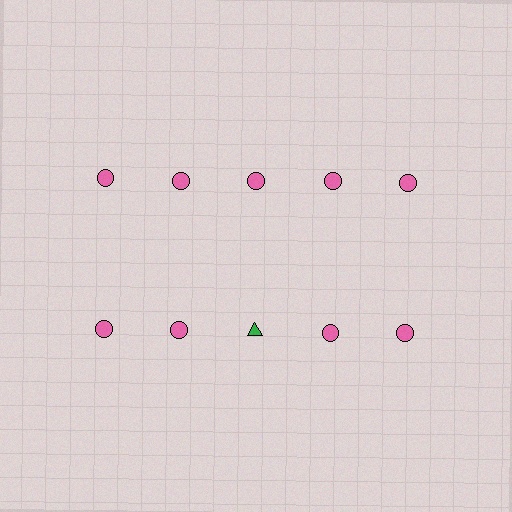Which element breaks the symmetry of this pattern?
The green triangle in the second row, center column breaks the symmetry. All other shapes are pink circles.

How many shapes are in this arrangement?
There are 10 shapes arranged in a grid pattern.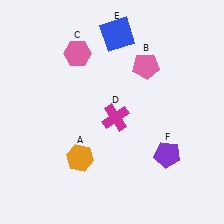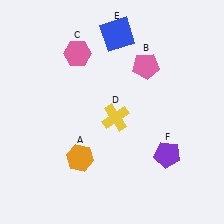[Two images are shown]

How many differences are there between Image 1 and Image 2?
There is 1 difference between the two images.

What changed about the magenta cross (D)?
In Image 1, D is magenta. In Image 2, it changed to yellow.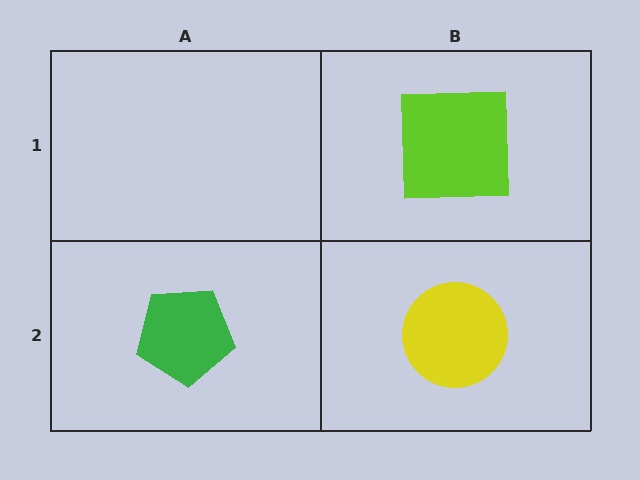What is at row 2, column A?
A green pentagon.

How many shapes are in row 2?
2 shapes.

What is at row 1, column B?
A lime square.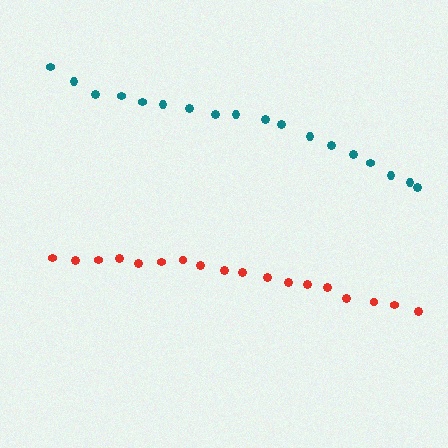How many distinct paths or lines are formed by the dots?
There are 2 distinct paths.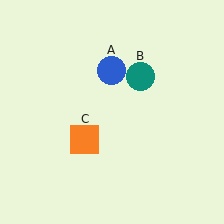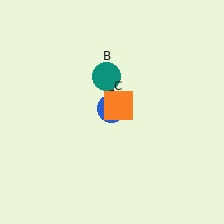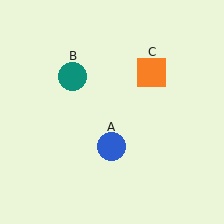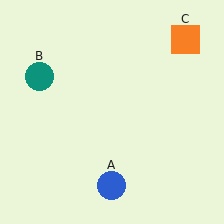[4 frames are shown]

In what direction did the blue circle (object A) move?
The blue circle (object A) moved down.